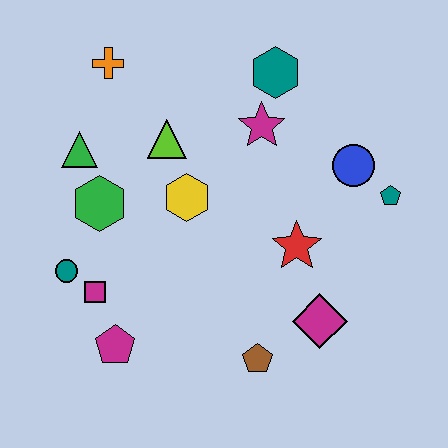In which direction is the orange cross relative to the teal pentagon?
The orange cross is to the left of the teal pentagon.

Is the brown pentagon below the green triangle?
Yes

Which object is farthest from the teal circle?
The teal pentagon is farthest from the teal circle.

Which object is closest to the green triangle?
The green hexagon is closest to the green triangle.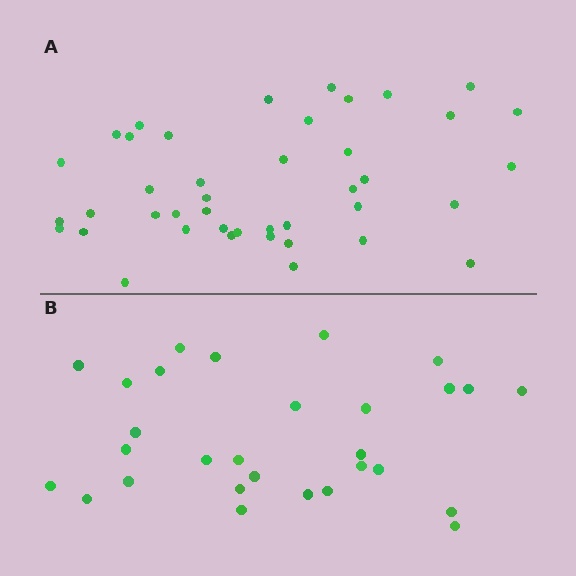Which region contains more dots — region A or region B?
Region A (the top region) has more dots.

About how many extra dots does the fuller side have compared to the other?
Region A has approximately 15 more dots than region B.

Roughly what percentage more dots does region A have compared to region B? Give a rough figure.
About 45% more.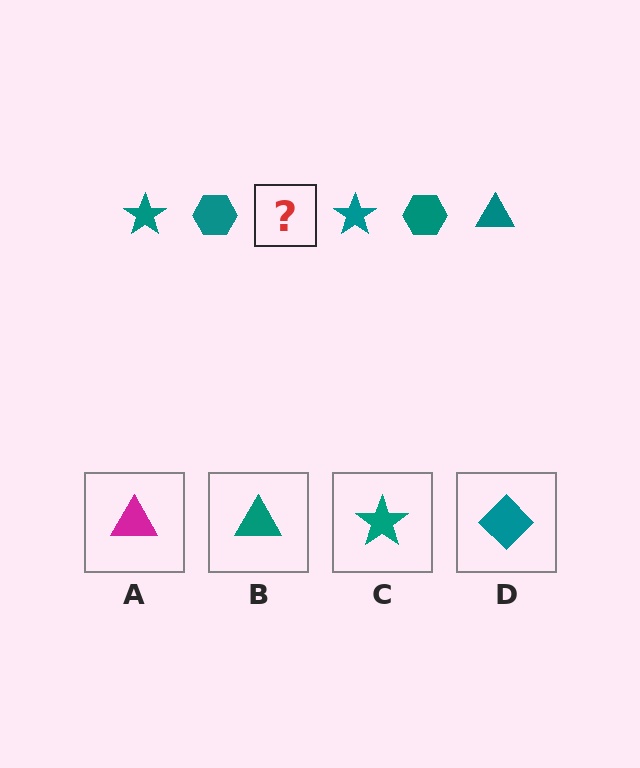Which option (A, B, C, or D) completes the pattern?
B.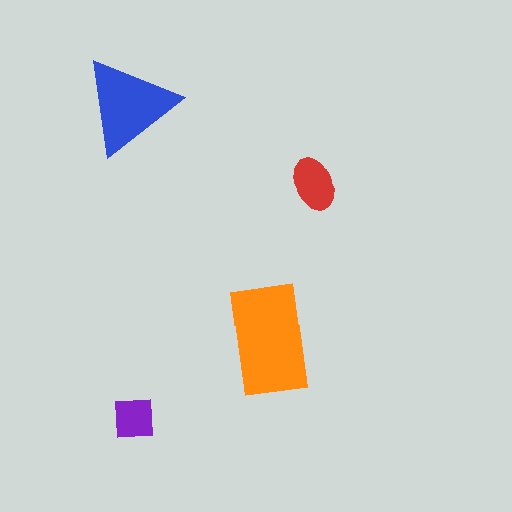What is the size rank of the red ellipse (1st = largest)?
3rd.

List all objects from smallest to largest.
The purple square, the red ellipse, the blue triangle, the orange rectangle.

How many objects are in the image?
There are 4 objects in the image.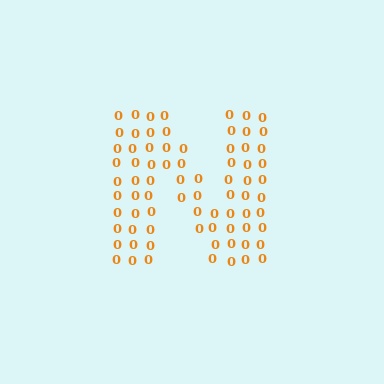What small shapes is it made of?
It is made of small digit 0's.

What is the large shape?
The large shape is the letter N.